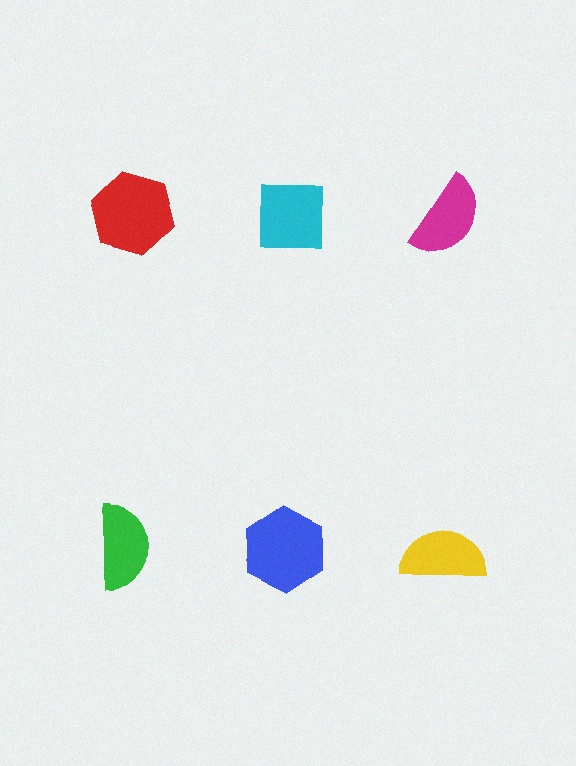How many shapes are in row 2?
3 shapes.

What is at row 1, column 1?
A red hexagon.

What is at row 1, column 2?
A cyan square.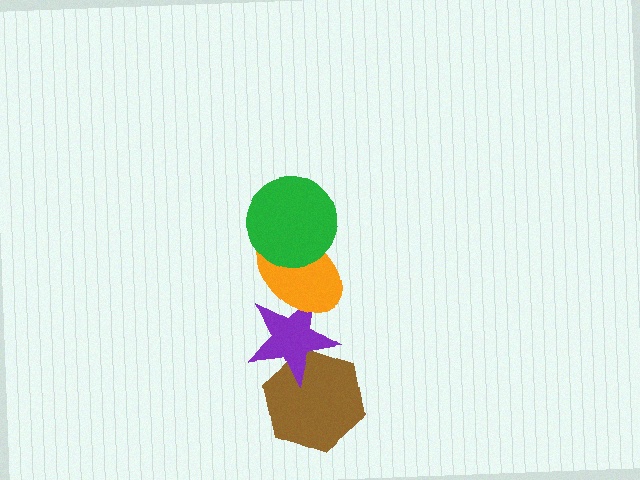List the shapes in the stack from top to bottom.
From top to bottom: the green circle, the orange ellipse, the purple star, the brown hexagon.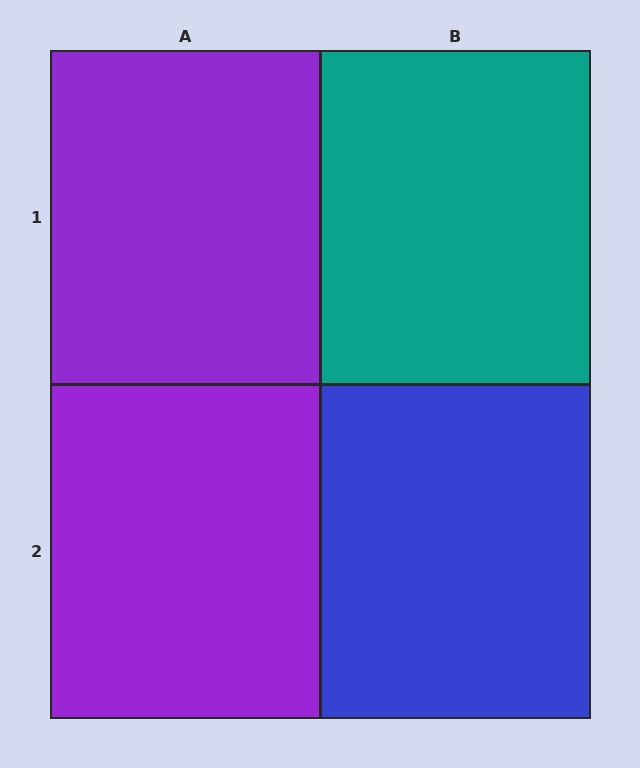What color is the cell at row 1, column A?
Purple.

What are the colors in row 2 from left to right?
Purple, blue.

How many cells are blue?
1 cell is blue.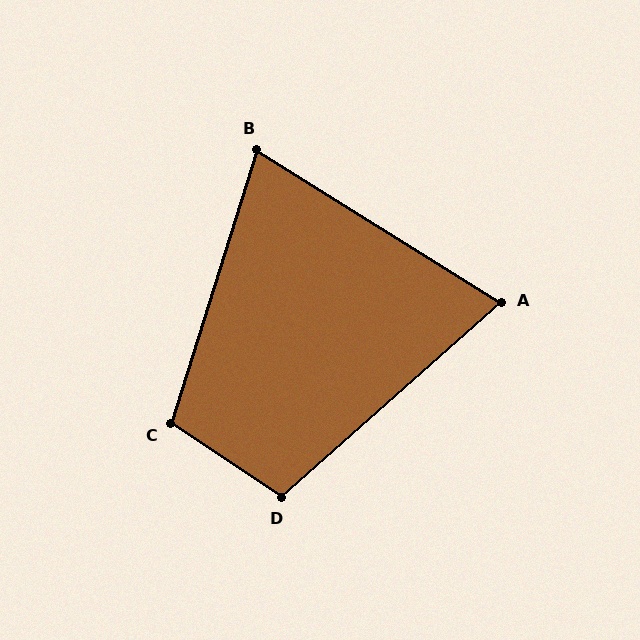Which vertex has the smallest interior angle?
A, at approximately 74 degrees.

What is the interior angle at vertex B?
Approximately 75 degrees (acute).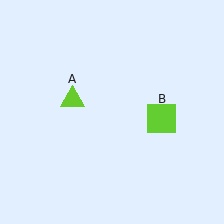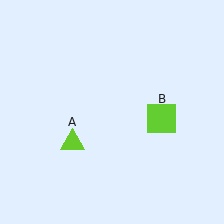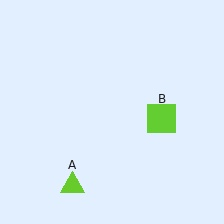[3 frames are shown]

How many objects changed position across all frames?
1 object changed position: lime triangle (object A).